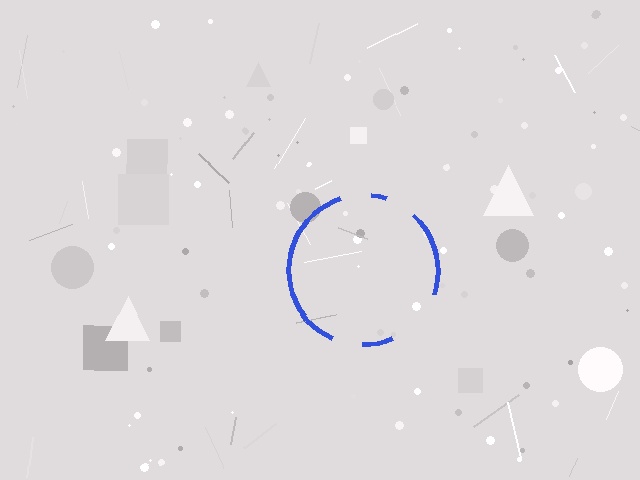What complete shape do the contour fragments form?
The contour fragments form a circle.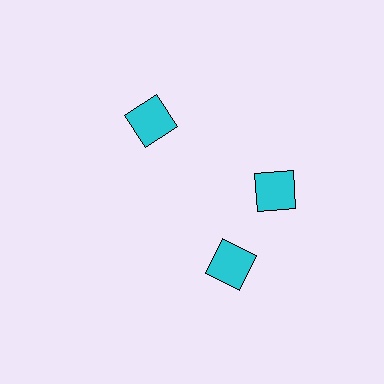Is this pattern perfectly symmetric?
No. The 3 cyan squares are arranged in a ring, but one element near the 7 o'clock position is rotated out of alignment along the ring, breaking the 3-fold rotational symmetry.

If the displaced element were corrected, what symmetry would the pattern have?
It would have 3-fold rotational symmetry — the pattern would map onto itself every 120 degrees.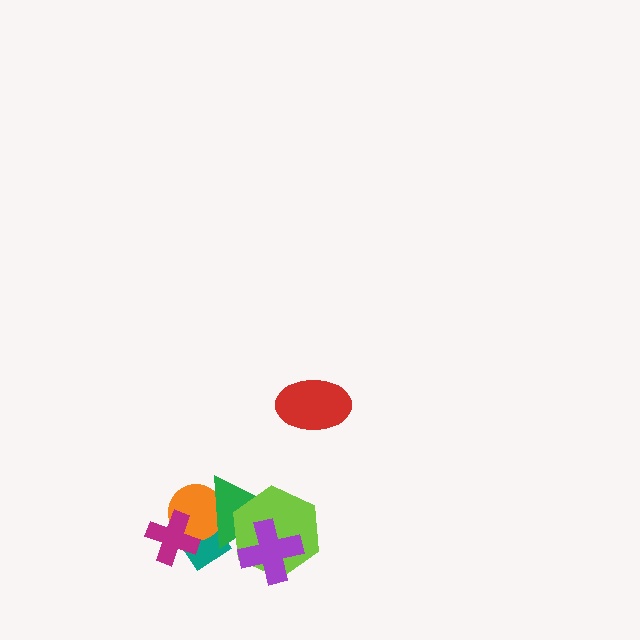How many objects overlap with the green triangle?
4 objects overlap with the green triangle.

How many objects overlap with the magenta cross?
2 objects overlap with the magenta cross.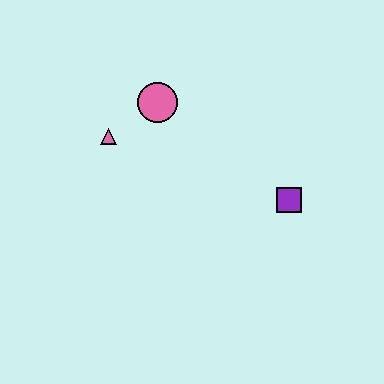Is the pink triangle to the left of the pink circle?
Yes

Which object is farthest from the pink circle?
The purple square is farthest from the pink circle.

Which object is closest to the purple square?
The pink circle is closest to the purple square.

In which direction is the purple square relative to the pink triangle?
The purple square is to the right of the pink triangle.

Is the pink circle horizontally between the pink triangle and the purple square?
Yes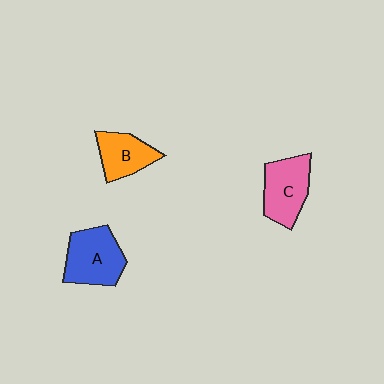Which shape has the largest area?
Shape A (blue).